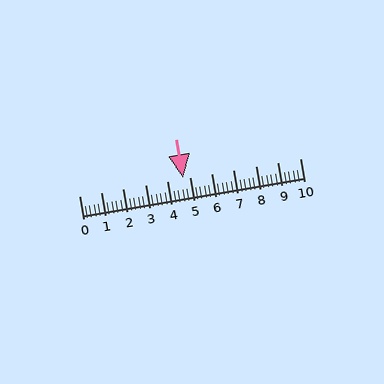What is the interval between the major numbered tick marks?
The major tick marks are spaced 1 units apart.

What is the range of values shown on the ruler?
The ruler shows values from 0 to 10.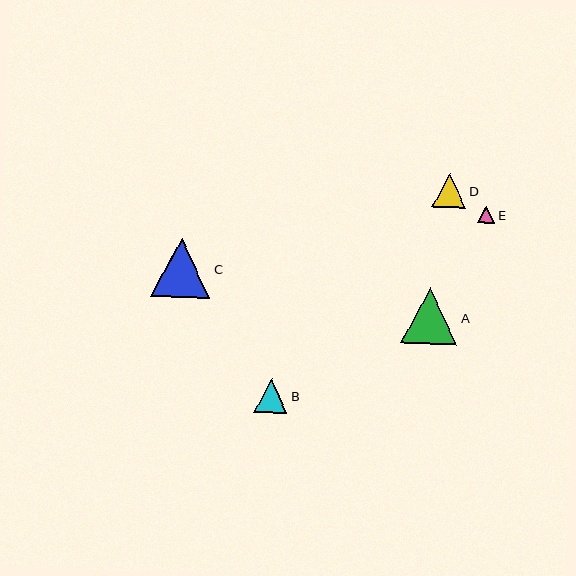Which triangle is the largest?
Triangle C is the largest with a size of approximately 59 pixels.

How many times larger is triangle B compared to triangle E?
Triangle B is approximately 1.9 times the size of triangle E.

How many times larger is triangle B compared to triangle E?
Triangle B is approximately 1.9 times the size of triangle E.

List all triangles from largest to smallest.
From largest to smallest: C, A, D, B, E.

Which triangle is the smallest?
Triangle E is the smallest with a size of approximately 17 pixels.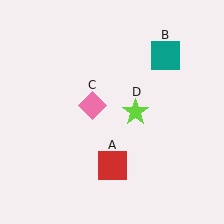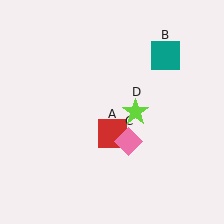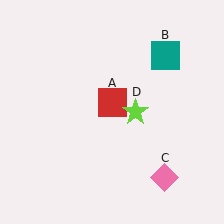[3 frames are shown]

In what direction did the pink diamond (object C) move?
The pink diamond (object C) moved down and to the right.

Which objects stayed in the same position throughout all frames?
Teal square (object B) and lime star (object D) remained stationary.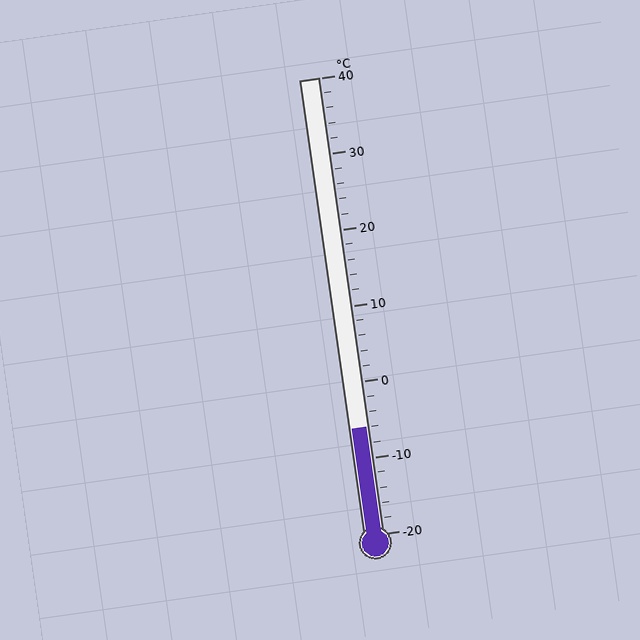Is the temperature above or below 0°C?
The temperature is below 0°C.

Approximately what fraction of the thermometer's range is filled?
The thermometer is filled to approximately 25% of its range.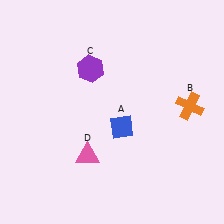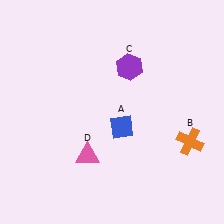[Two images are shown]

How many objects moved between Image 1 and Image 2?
2 objects moved between the two images.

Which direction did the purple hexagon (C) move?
The purple hexagon (C) moved right.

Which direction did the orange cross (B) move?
The orange cross (B) moved down.